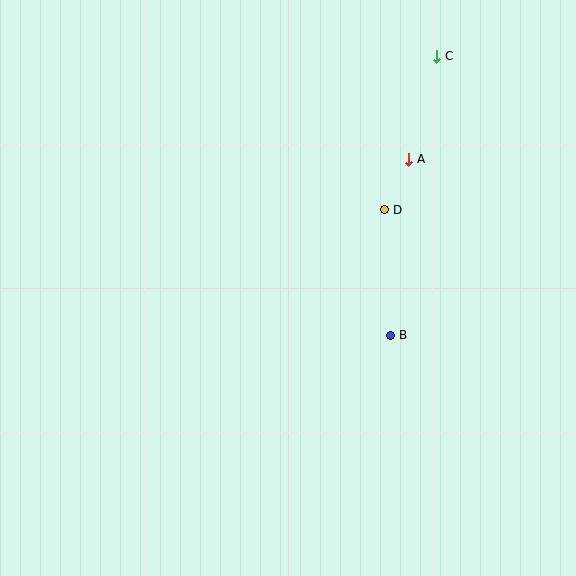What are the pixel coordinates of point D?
Point D is at (385, 210).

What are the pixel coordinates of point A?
Point A is at (409, 159).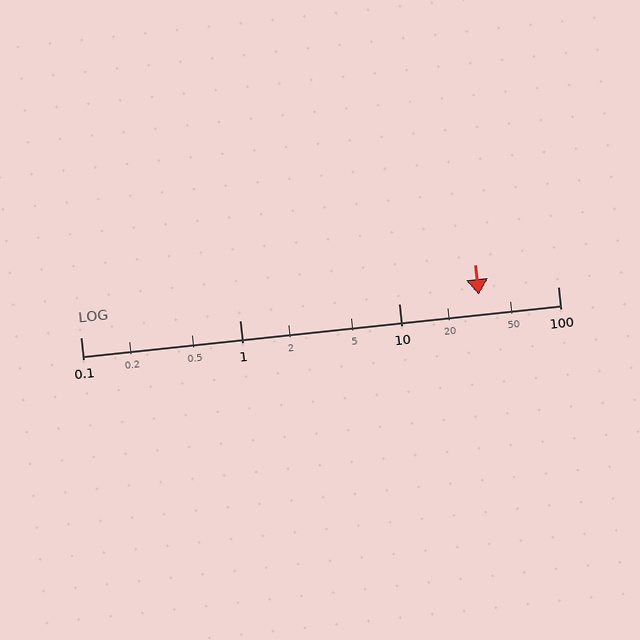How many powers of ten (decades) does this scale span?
The scale spans 3 decades, from 0.1 to 100.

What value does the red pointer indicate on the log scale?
The pointer indicates approximately 32.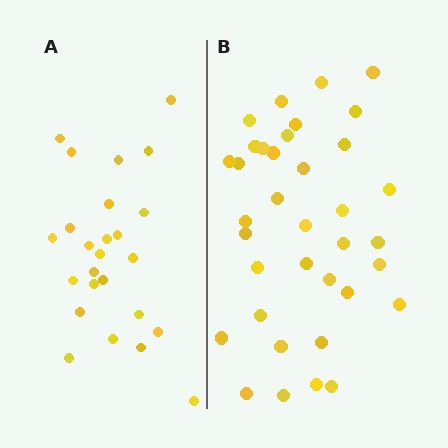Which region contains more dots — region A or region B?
Region B (the right region) has more dots.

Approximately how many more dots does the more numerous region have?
Region B has roughly 12 or so more dots than region A.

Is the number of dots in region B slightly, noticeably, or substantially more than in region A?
Region B has noticeably more, but not dramatically so. The ratio is roughly 1.4 to 1.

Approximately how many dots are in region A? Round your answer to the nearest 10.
About 20 dots. (The exact count is 25, which rounds to 20.)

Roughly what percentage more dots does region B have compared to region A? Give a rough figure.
About 45% more.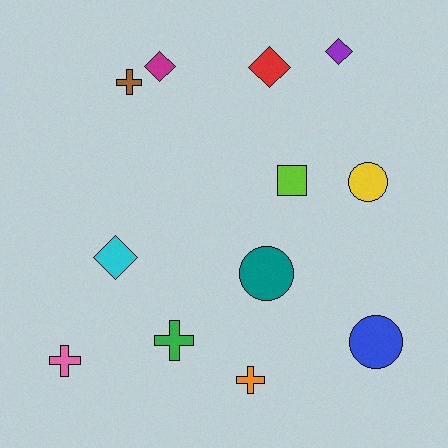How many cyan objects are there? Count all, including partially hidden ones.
There is 1 cyan object.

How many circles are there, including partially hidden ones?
There are 3 circles.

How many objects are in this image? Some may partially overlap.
There are 12 objects.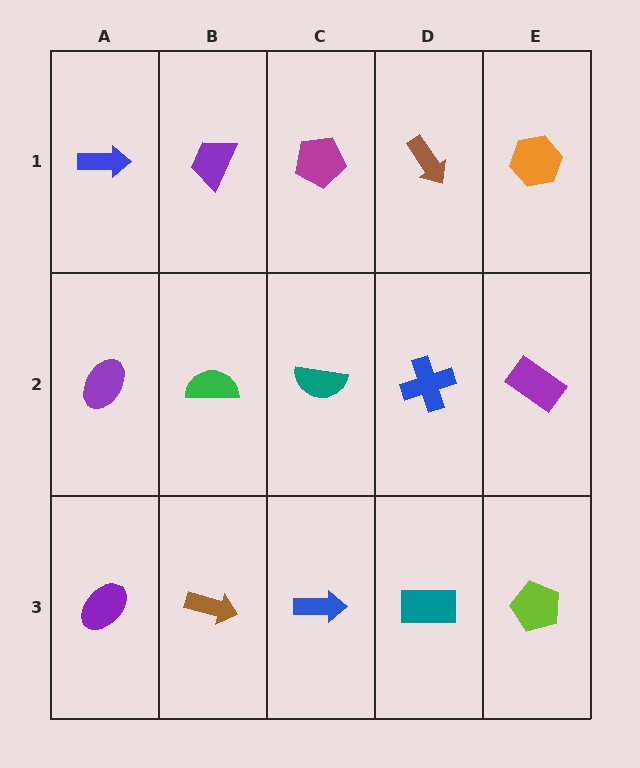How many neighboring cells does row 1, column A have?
2.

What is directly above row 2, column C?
A magenta pentagon.